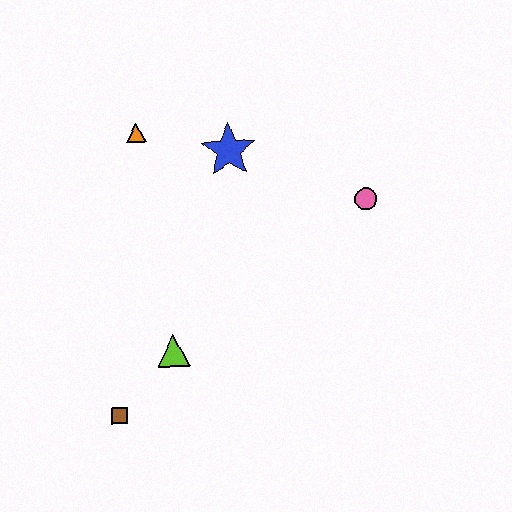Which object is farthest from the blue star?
The brown square is farthest from the blue star.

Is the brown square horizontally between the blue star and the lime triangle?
No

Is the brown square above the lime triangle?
No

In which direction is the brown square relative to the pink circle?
The brown square is to the left of the pink circle.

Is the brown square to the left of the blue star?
Yes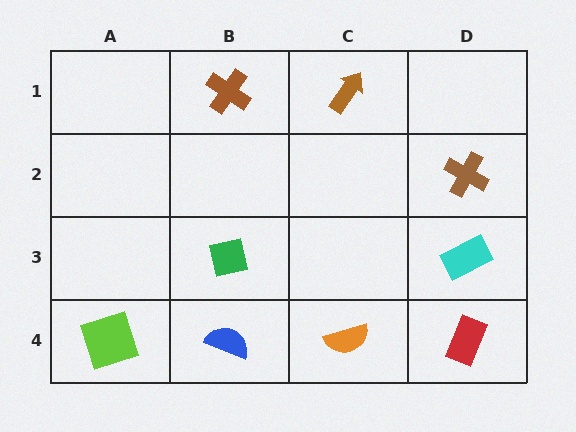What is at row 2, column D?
A brown cross.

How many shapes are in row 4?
4 shapes.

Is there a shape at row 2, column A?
No, that cell is empty.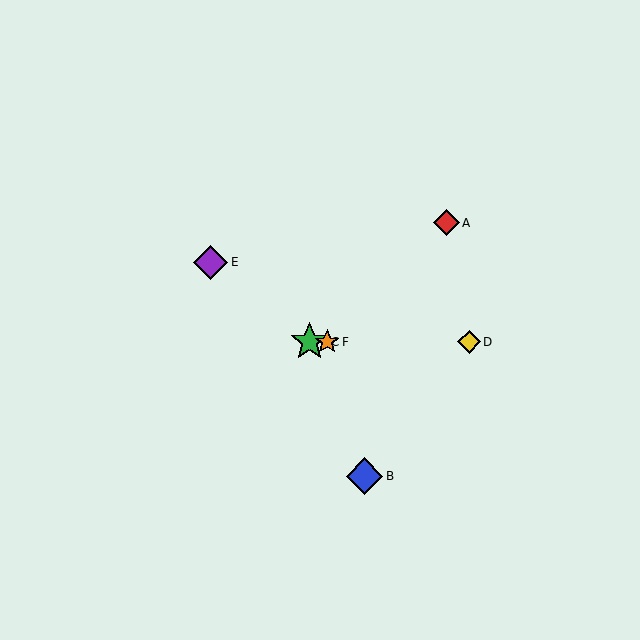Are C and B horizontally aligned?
No, C is at y≈342 and B is at y≈476.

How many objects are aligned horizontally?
3 objects (C, D, F) are aligned horizontally.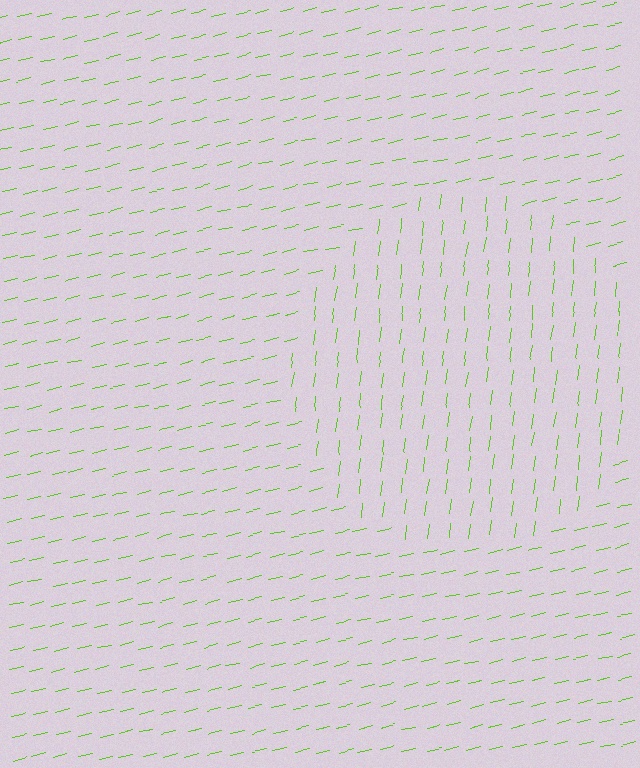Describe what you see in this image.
The image is filled with small lime line segments. A circle region in the image has lines oriented differently from the surrounding lines, creating a visible texture boundary.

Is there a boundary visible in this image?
Yes, there is a texture boundary formed by a change in line orientation.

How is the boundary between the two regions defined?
The boundary is defined purely by a change in line orientation (approximately 69 degrees difference). All lines are the same color and thickness.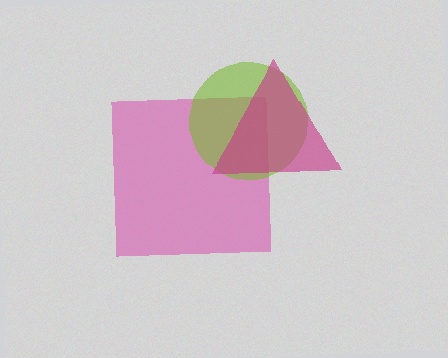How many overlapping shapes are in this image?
There are 3 overlapping shapes in the image.